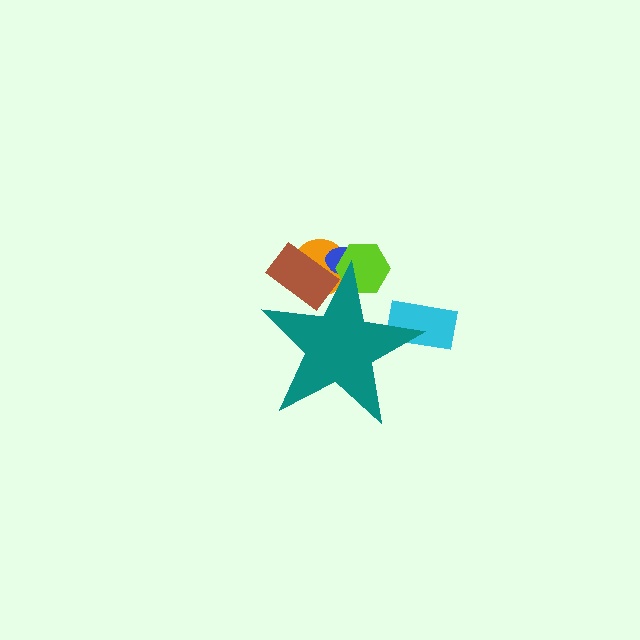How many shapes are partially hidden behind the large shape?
5 shapes are partially hidden.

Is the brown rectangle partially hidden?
Yes, the brown rectangle is partially hidden behind the teal star.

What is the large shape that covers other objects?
A teal star.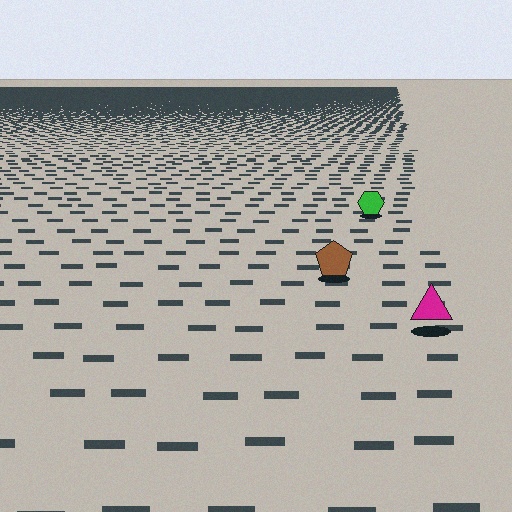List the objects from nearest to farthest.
From nearest to farthest: the magenta triangle, the brown pentagon, the green hexagon.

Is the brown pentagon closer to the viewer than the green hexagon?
Yes. The brown pentagon is closer — you can tell from the texture gradient: the ground texture is coarser near it.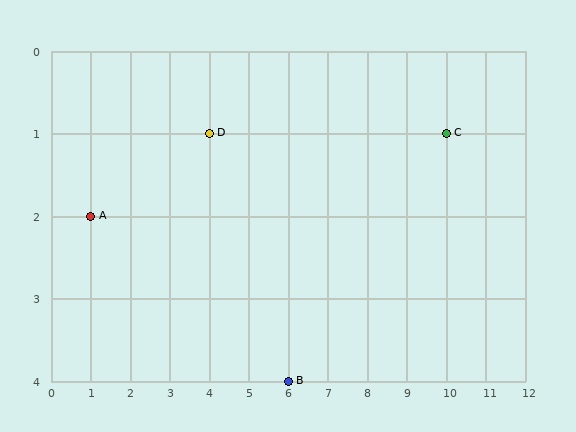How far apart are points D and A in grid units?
Points D and A are 3 columns and 1 row apart (about 3.2 grid units diagonally).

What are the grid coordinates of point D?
Point D is at grid coordinates (4, 1).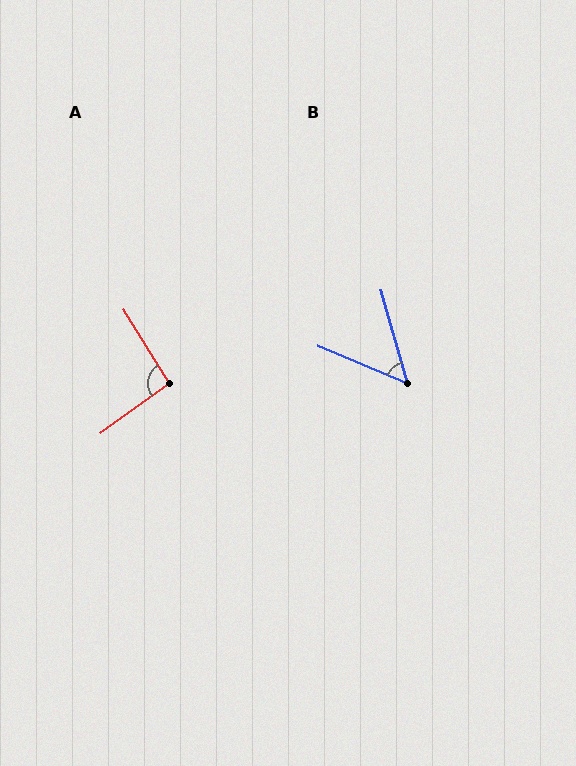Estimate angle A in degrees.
Approximately 94 degrees.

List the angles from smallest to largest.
B (51°), A (94°).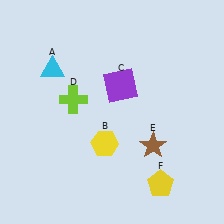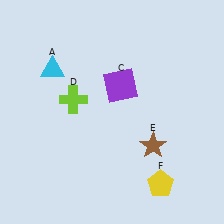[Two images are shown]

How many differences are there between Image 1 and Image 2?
There is 1 difference between the two images.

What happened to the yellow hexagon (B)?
The yellow hexagon (B) was removed in Image 2. It was in the bottom-left area of Image 1.